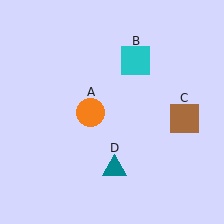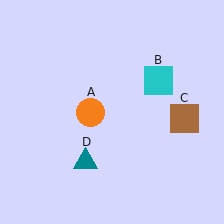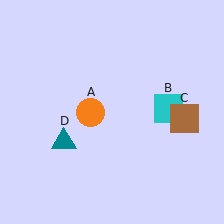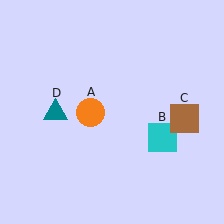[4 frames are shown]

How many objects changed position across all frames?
2 objects changed position: cyan square (object B), teal triangle (object D).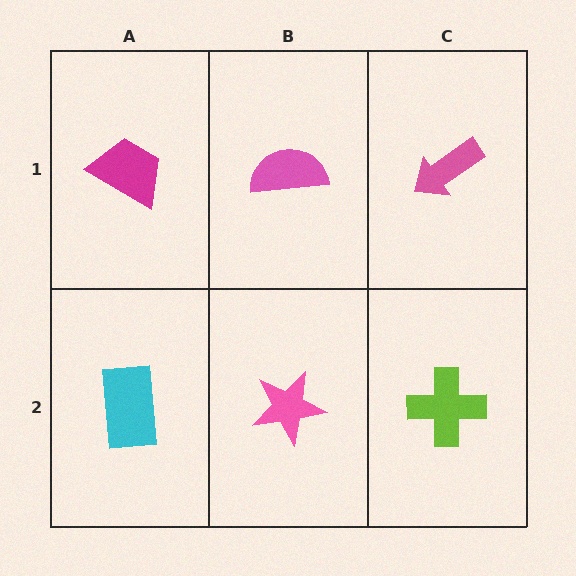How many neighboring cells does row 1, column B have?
3.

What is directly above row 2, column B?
A pink semicircle.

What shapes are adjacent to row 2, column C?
A pink arrow (row 1, column C), a pink star (row 2, column B).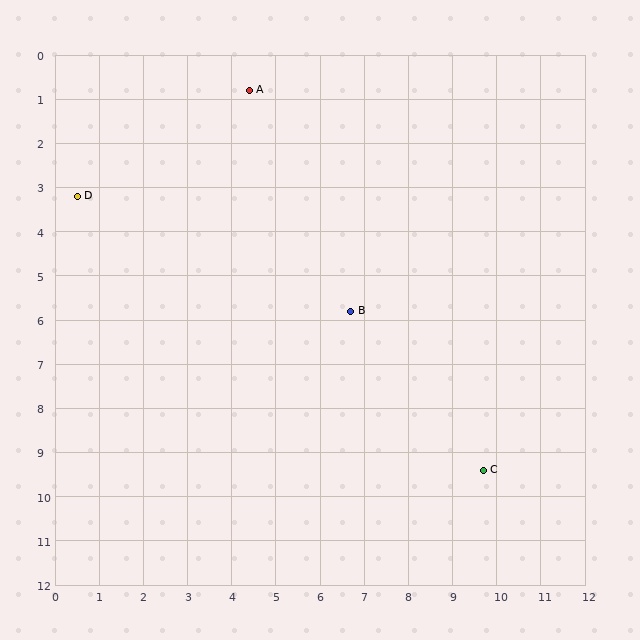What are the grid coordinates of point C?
Point C is at approximately (9.7, 9.4).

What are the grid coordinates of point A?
Point A is at approximately (4.4, 0.8).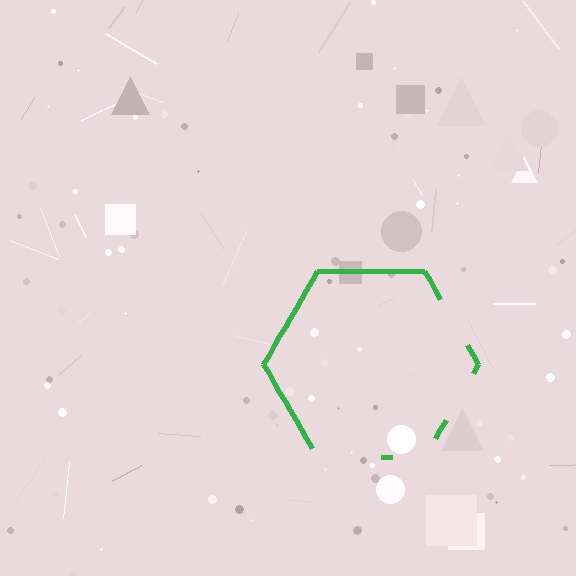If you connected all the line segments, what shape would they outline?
They would outline a hexagon.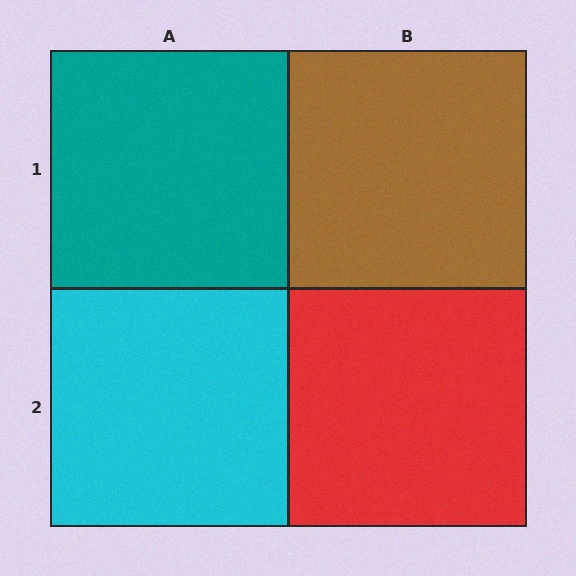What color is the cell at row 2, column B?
Red.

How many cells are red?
1 cell is red.